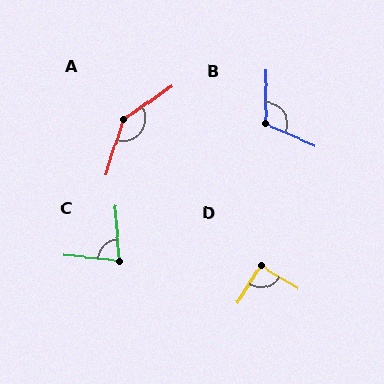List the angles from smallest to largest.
C (79°), D (91°), B (115°), A (142°).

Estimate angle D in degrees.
Approximately 91 degrees.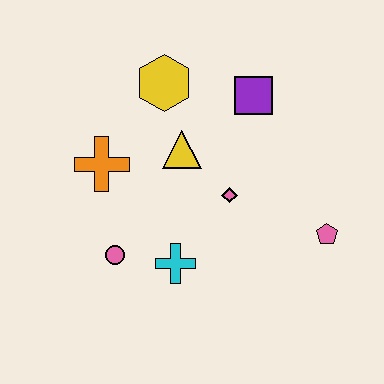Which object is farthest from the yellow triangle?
The pink pentagon is farthest from the yellow triangle.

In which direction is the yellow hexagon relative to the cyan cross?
The yellow hexagon is above the cyan cross.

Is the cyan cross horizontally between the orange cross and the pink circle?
No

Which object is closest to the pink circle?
The cyan cross is closest to the pink circle.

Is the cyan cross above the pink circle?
No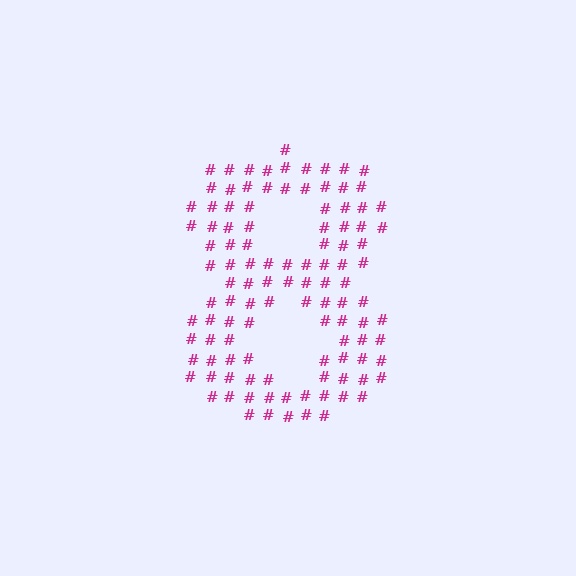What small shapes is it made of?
It is made of small hash symbols.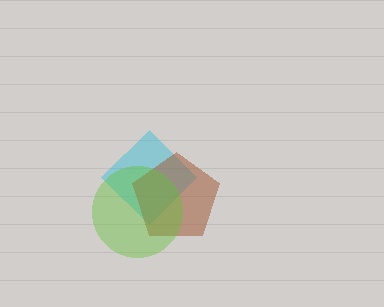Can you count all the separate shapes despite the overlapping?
Yes, there are 3 separate shapes.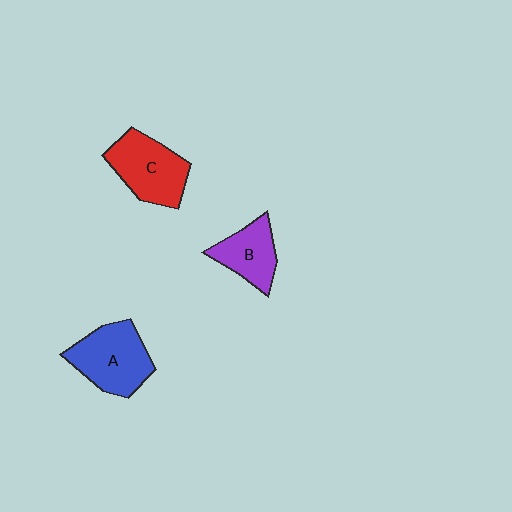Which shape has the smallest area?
Shape B (purple).